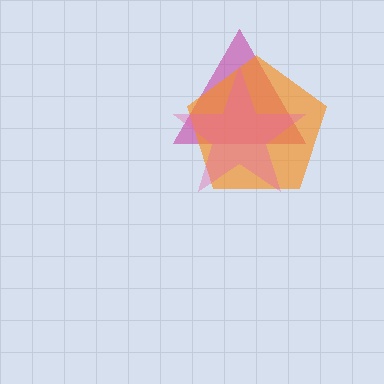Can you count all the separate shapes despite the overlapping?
Yes, there are 3 separate shapes.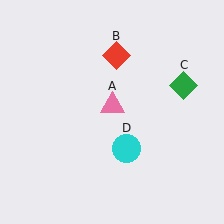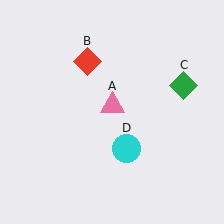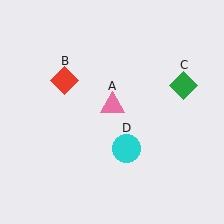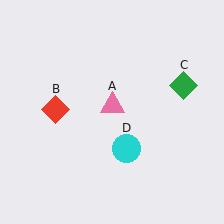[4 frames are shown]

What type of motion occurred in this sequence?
The red diamond (object B) rotated counterclockwise around the center of the scene.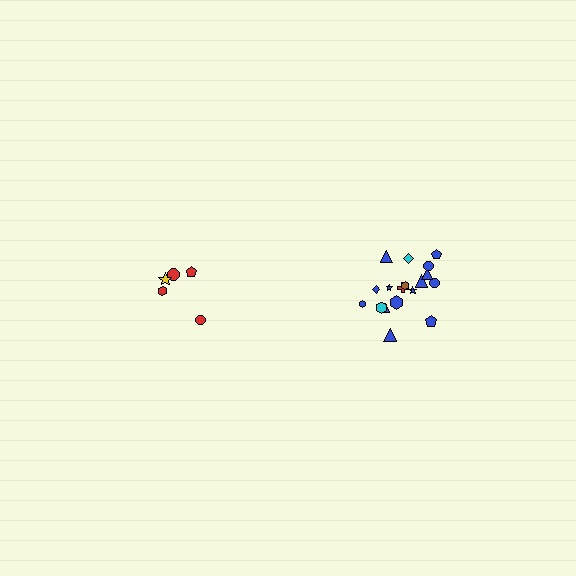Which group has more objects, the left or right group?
The right group.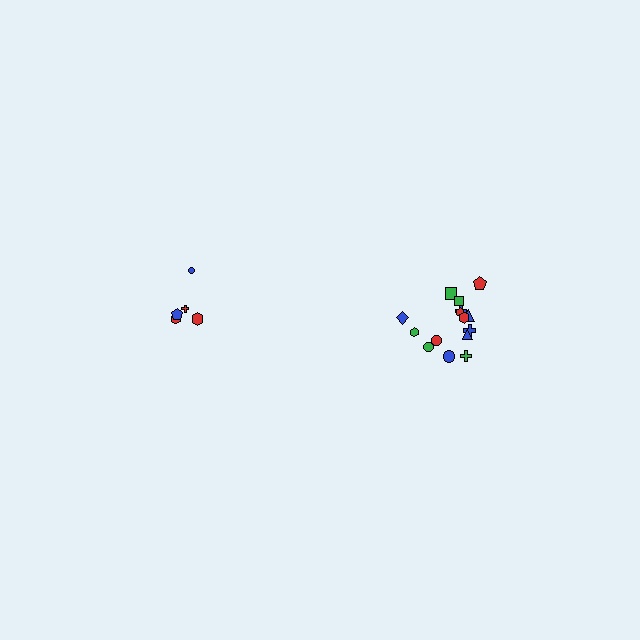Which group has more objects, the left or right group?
The right group.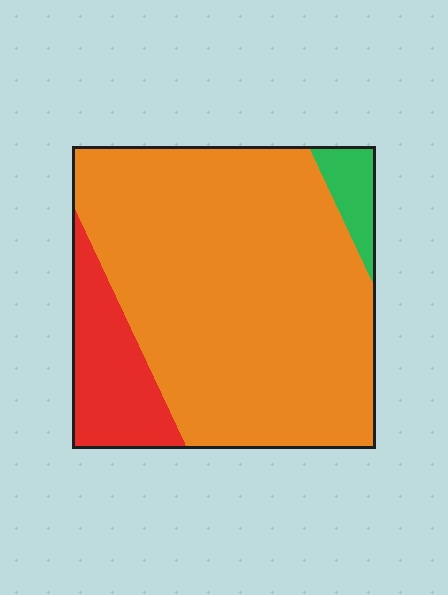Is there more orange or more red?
Orange.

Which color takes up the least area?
Green, at roughly 5%.